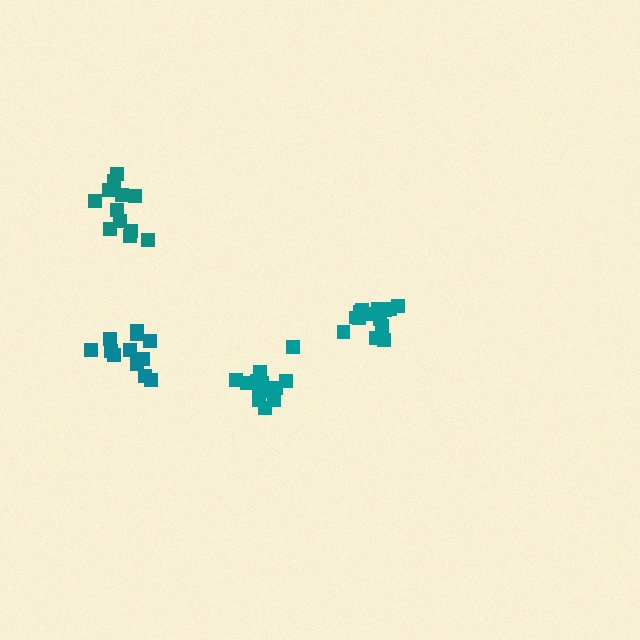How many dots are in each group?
Group 1: 12 dots, Group 2: 13 dots, Group 3: 15 dots, Group 4: 12 dots (52 total).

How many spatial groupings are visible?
There are 4 spatial groupings.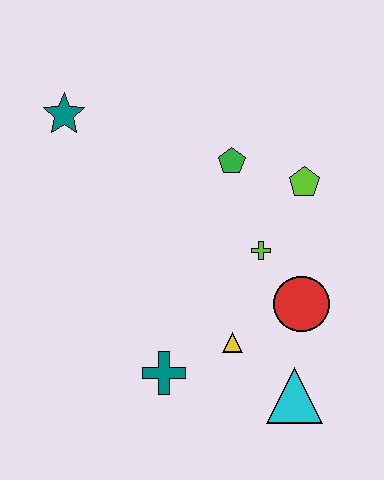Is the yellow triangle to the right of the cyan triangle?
No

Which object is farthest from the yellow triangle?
The teal star is farthest from the yellow triangle.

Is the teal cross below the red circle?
Yes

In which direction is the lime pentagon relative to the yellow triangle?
The lime pentagon is above the yellow triangle.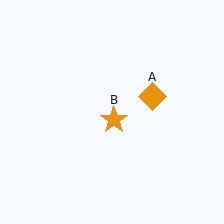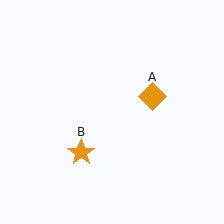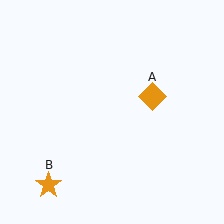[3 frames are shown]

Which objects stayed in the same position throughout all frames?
Orange diamond (object A) remained stationary.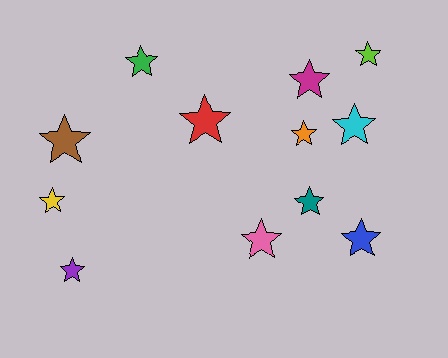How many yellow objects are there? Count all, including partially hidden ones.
There is 1 yellow object.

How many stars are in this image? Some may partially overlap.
There are 12 stars.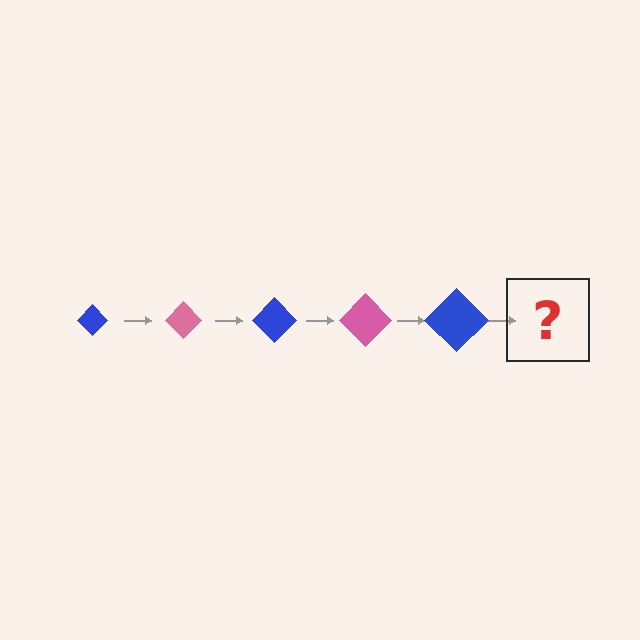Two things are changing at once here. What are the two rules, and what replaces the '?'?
The two rules are that the diamond grows larger each step and the color cycles through blue and pink. The '?' should be a pink diamond, larger than the previous one.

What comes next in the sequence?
The next element should be a pink diamond, larger than the previous one.